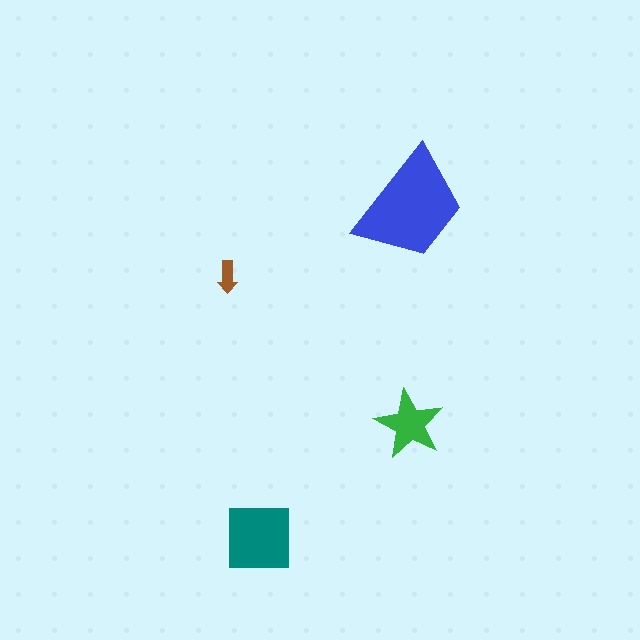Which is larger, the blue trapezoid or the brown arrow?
The blue trapezoid.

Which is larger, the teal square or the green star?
The teal square.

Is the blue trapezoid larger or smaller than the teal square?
Larger.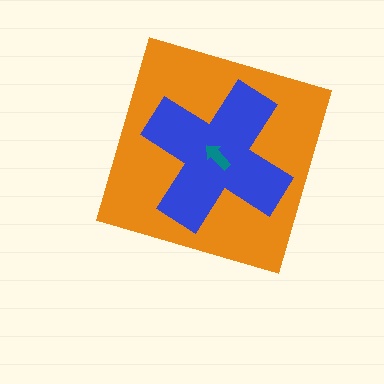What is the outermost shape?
The orange diamond.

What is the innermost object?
The teal arrow.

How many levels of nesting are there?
3.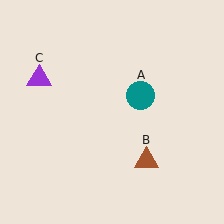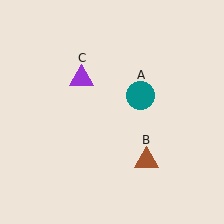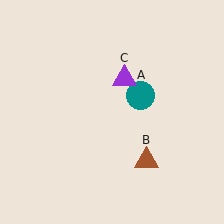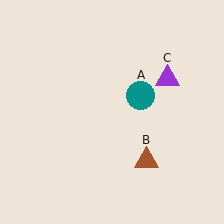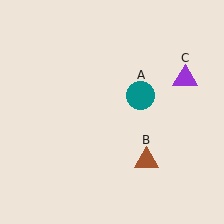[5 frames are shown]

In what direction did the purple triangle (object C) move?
The purple triangle (object C) moved right.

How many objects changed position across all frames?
1 object changed position: purple triangle (object C).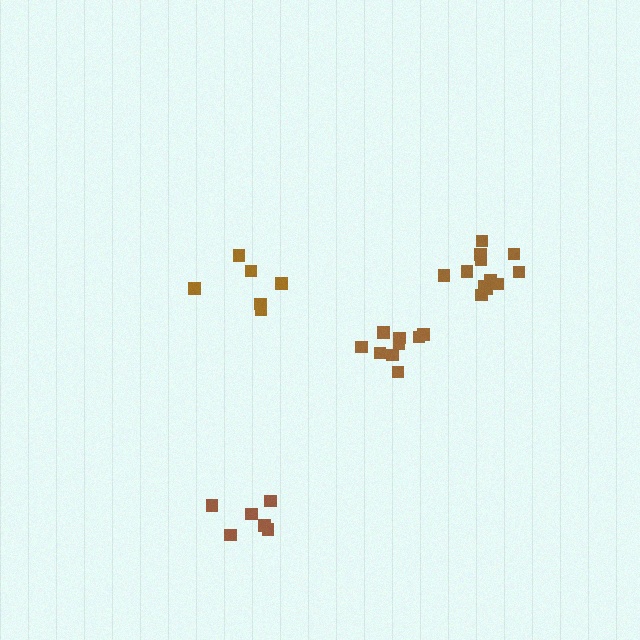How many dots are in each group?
Group 1: 9 dots, Group 2: 6 dots, Group 3: 6 dots, Group 4: 12 dots (33 total).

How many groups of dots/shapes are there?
There are 4 groups.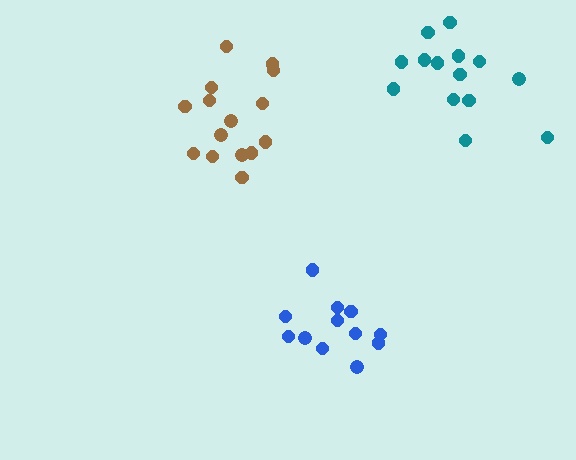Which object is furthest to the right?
The teal cluster is rightmost.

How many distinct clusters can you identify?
There are 3 distinct clusters.